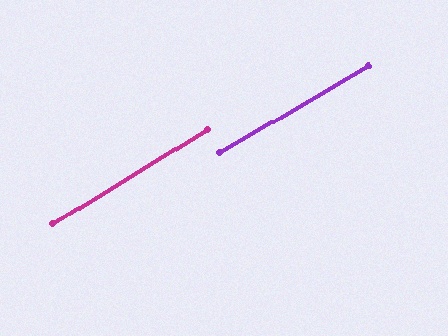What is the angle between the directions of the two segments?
Approximately 1 degree.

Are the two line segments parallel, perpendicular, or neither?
Parallel — their directions differ by only 1.2°.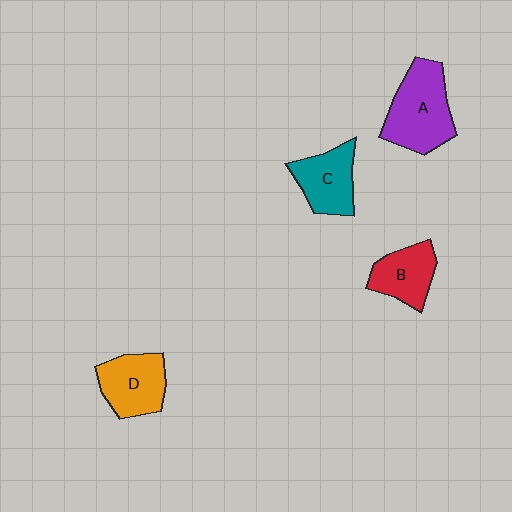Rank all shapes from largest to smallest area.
From largest to smallest: A (purple), D (orange), C (teal), B (red).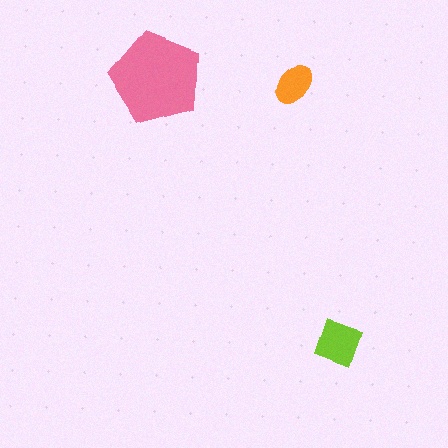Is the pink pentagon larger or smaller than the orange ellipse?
Larger.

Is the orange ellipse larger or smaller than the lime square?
Smaller.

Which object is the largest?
The pink pentagon.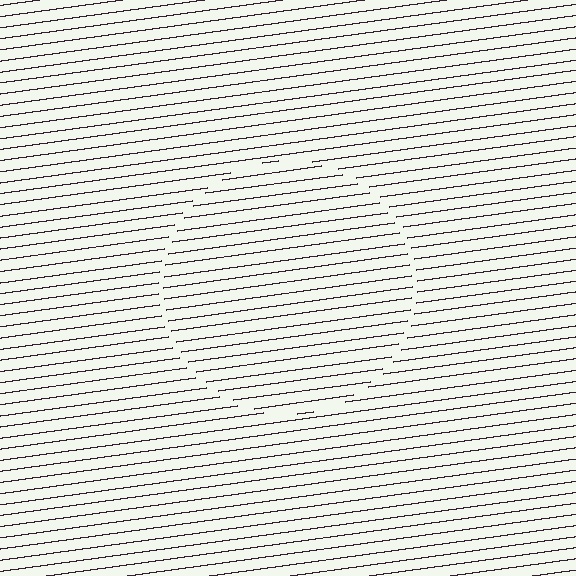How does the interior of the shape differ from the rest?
The interior of the shape contains the same grating, shifted by half a period — the contour is defined by the phase discontinuity where line-ends from the inner and outer gratings abut.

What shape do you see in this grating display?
An illusory circle. The interior of the shape contains the same grating, shifted by half a period — the contour is defined by the phase discontinuity where line-ends from the inner and outer gratings abut.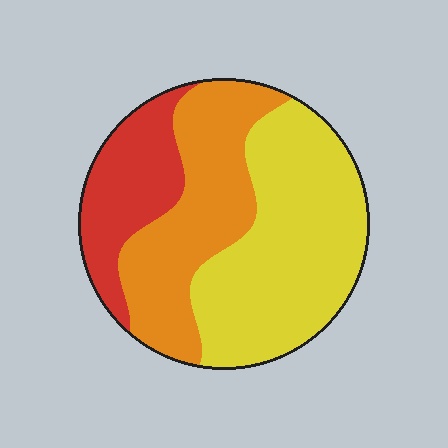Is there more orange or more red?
Orange.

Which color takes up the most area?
Yellow, at roughly 45%.